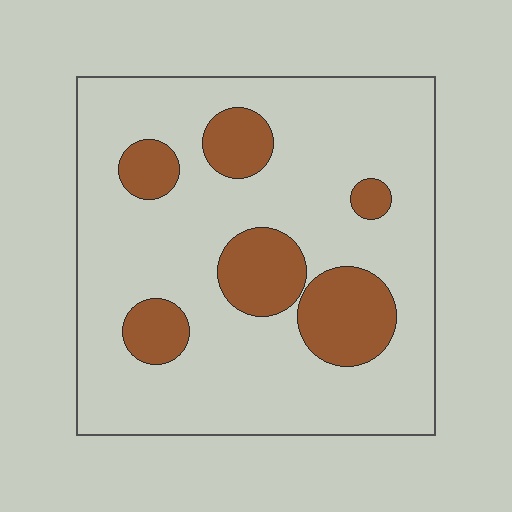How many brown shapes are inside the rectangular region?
6.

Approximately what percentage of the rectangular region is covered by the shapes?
Approximately 20%.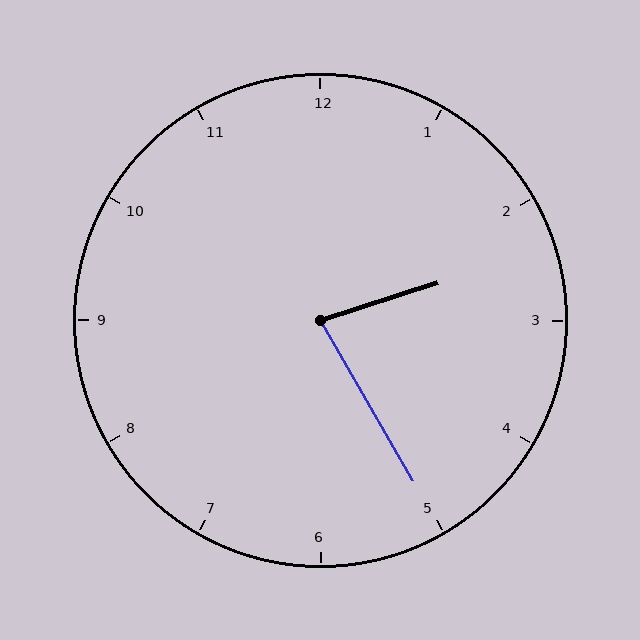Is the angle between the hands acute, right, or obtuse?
It is acute.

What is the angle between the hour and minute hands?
Approximately 78 degrees.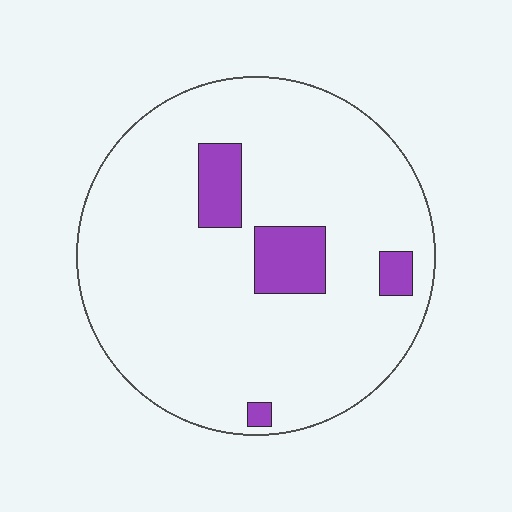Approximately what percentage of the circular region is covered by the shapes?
Approximately 10%.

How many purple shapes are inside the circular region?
4.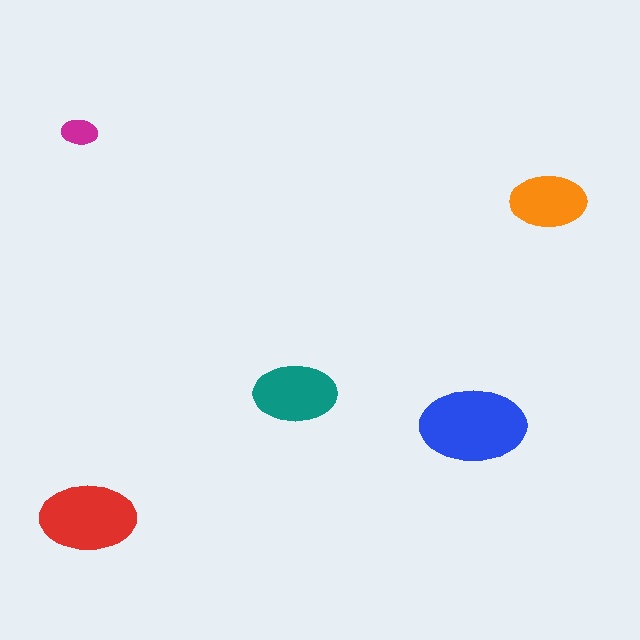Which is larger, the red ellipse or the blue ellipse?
The blue one.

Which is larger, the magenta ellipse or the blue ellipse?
The blue one.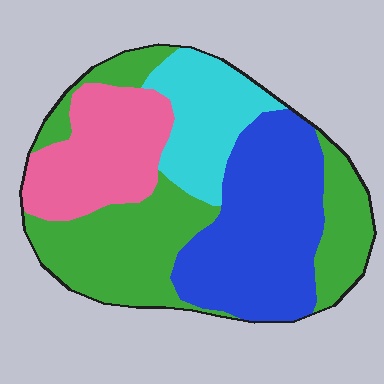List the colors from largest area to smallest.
From largest to smallest: green, blue, pink, cyan.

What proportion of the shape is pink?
Pink covers 20% of the shape.